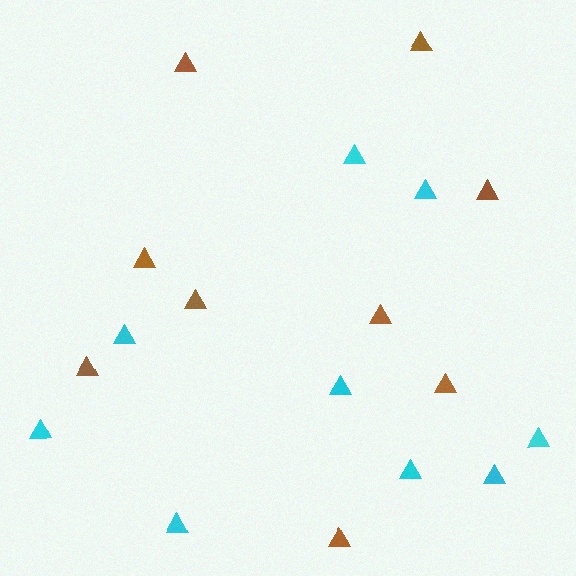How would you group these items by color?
There are 2 groups: one group of cyan triangles (9) and one group of brown triangles (9).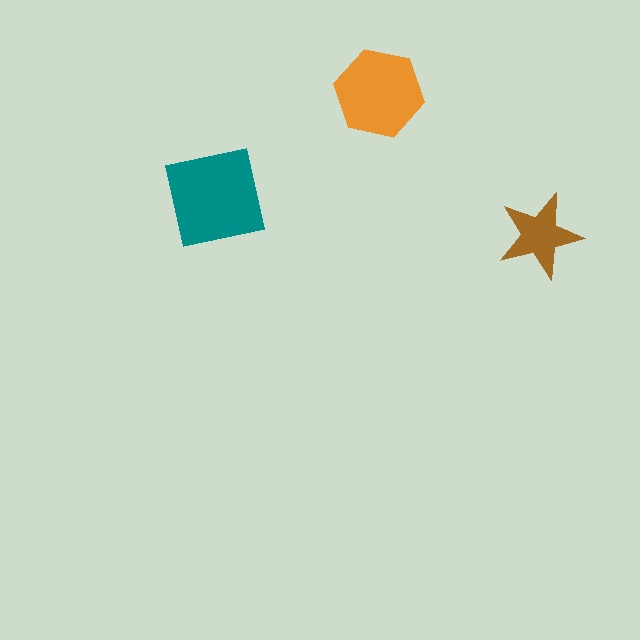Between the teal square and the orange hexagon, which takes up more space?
The teal square.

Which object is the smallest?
The brown star.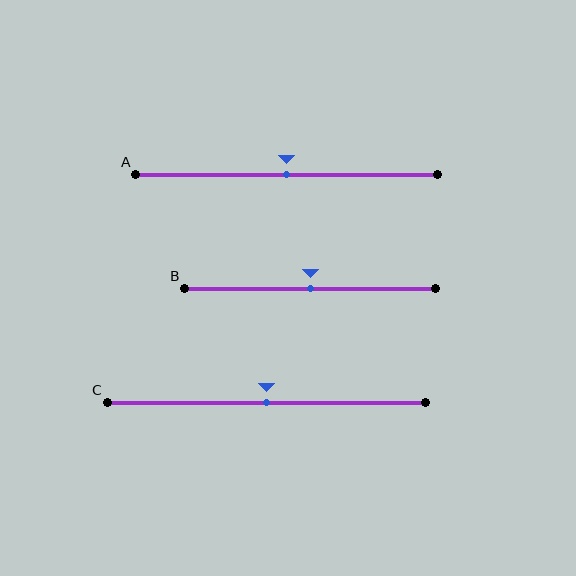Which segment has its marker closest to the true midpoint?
Segment A has its marker closest to the true midpoint.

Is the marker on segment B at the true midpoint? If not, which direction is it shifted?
Yes, the marker on segment B is at the true midpoint.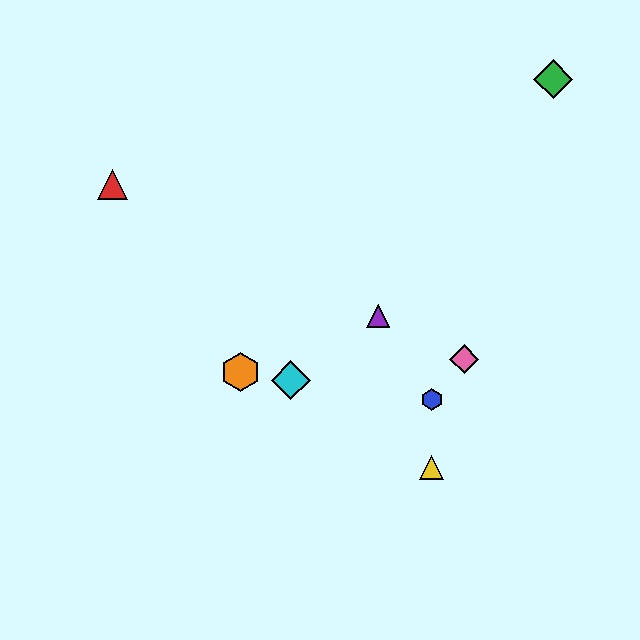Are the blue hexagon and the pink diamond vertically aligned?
No, the blue hexagon is at x≈432 and the pink diamond is at x≈464.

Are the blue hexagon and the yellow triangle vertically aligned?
Yes, both are at x≈432.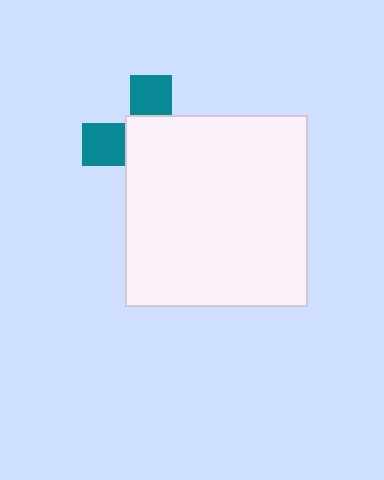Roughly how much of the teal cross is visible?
A small part of it is visible (roughly 36%).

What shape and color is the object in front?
The object in front is a white rectangle.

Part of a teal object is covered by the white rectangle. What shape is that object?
It is a cross.